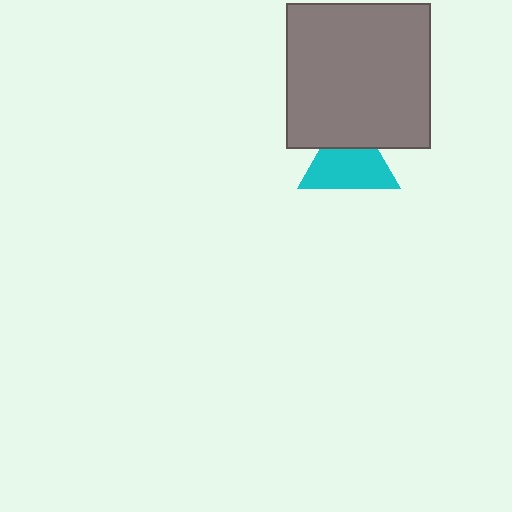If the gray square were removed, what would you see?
You would see the complete cyan triangle.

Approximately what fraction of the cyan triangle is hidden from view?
Roughly 31% of the cyan triangle is hidden behind the gray square.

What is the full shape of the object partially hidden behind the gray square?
The partially hidden object is a cyan triangle.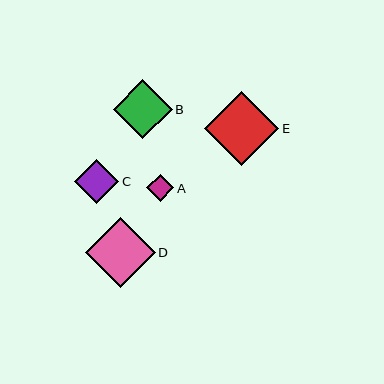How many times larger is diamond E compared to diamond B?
Diamond E is approximately 1.3 times the size of diamond B.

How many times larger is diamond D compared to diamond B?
Diamond D is approximately 1.2 times the size of diamond B.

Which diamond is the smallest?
Diamond A is the smallest with a size of approximately 28 pixels.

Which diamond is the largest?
Diamond E is the largest with a size of approximately 74 pixels.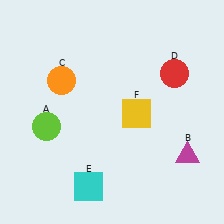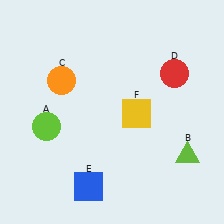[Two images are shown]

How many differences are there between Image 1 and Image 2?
There are 2 differences between the two images.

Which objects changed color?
B changed from magenta to lime. E changed from cyan to blue.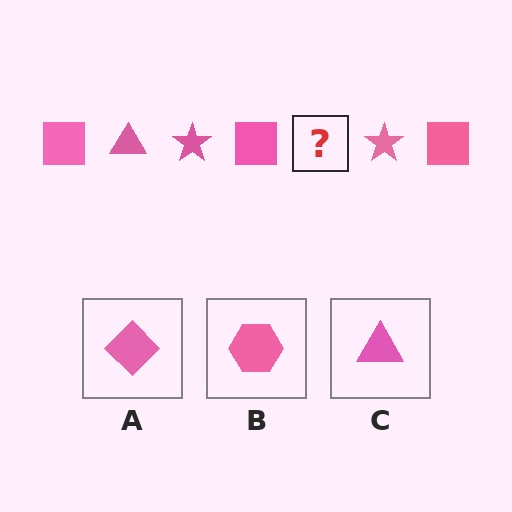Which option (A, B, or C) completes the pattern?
C.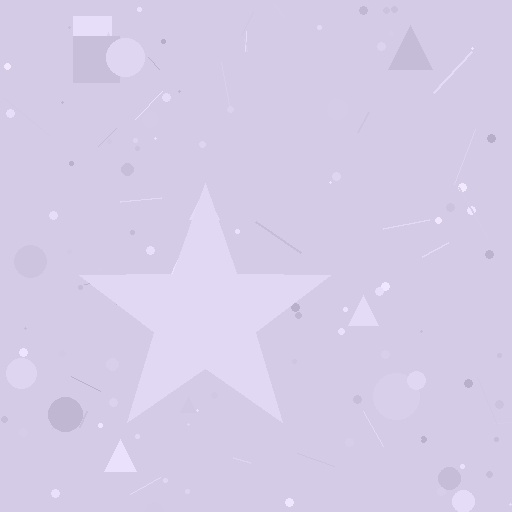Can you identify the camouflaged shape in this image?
The camouflaged shape is a star.